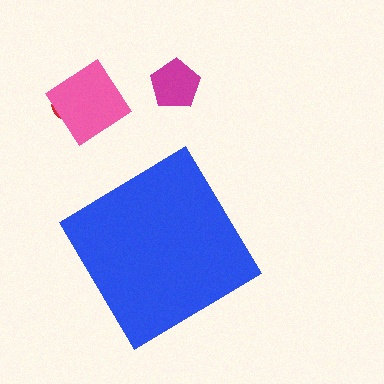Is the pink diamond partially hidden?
No, the pink diamond is fully visible.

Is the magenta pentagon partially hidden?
No, the magenta pentagon is fully visible.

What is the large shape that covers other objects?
A blue diamond.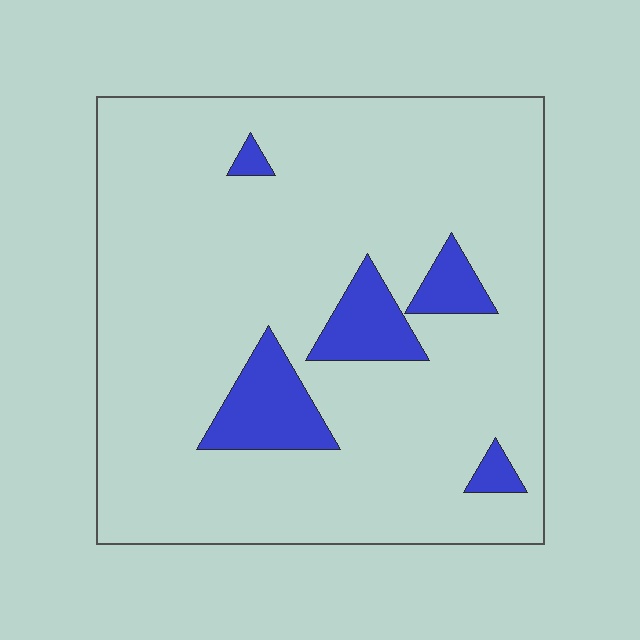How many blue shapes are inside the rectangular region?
5.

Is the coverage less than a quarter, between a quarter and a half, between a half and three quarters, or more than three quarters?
Less than a quarter.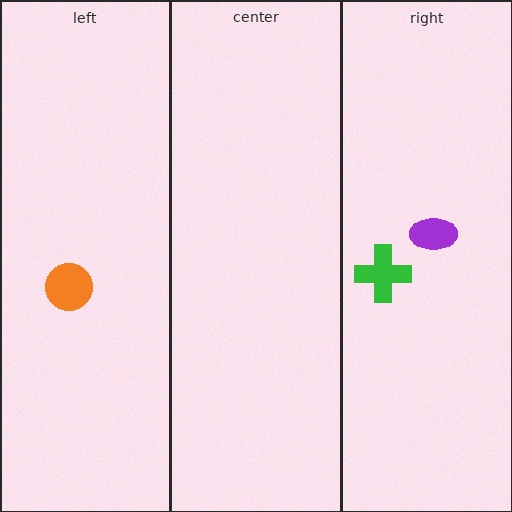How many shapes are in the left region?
1.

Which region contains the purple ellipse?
The right region.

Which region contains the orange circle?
The left region.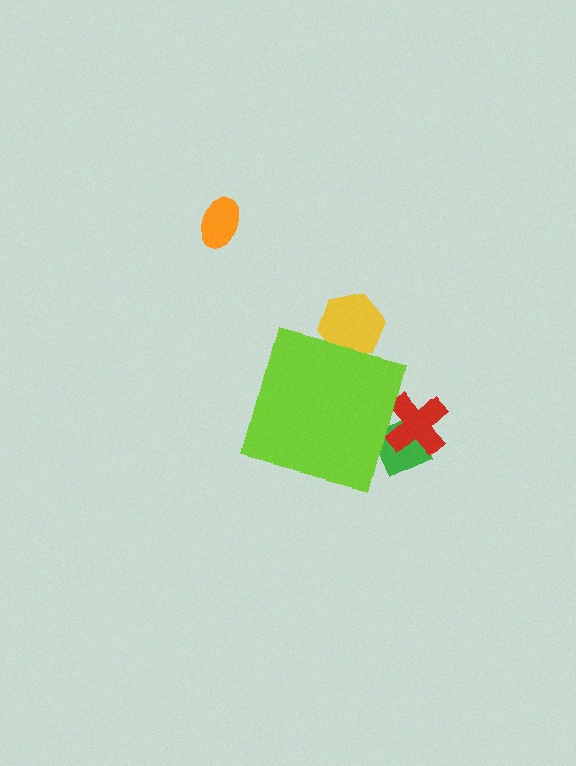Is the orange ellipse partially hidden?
No, the orange ellipse is fully visible.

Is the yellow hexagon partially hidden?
Yes, the yellow hexagon is partially hidden behind the lime square.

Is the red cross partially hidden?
Yes, the red cross is partially hidden behind the lime square.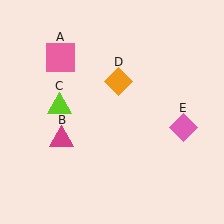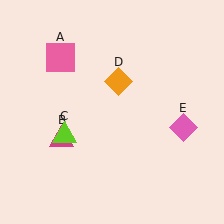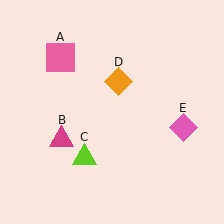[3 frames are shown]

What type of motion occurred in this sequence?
The lime triangle (object C) rotated counterclockwise around the center of the scene.